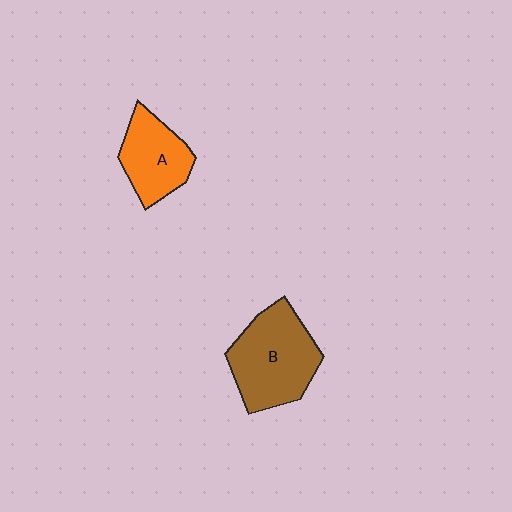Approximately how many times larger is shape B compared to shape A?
Approximately 1.5 times.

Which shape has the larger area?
Shape B (brown).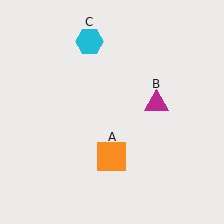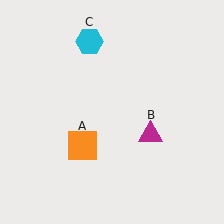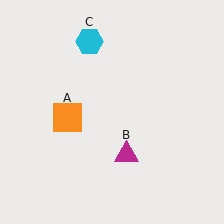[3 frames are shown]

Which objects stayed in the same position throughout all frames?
Cyan hexagon (object C) remained stationary.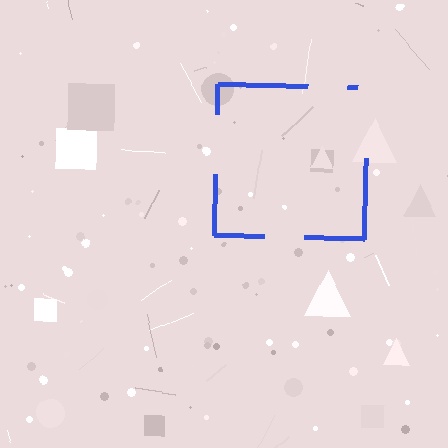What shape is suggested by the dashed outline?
The dashed outline suggests a square.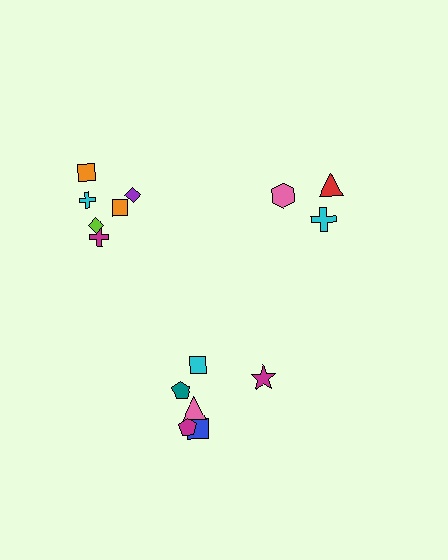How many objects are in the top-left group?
There are 6 objects.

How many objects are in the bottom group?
There are 6 objects.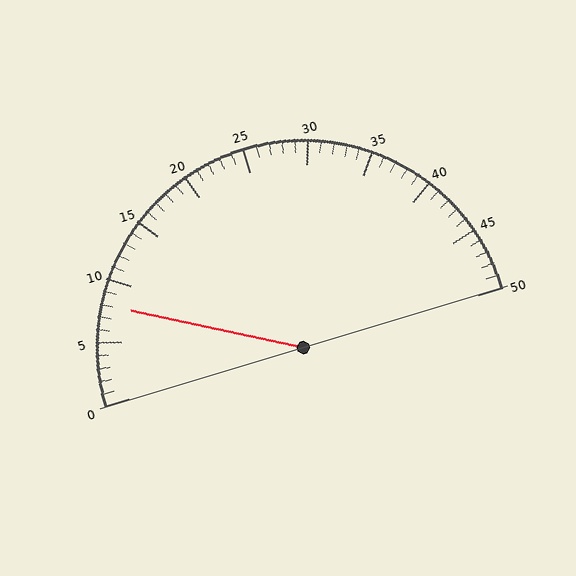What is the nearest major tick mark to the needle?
The nearest major tick mark is 10.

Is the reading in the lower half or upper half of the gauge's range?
The reading is in the lower half of the range (0 to 50).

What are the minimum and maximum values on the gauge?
The gauge ranges from 0 to 50.